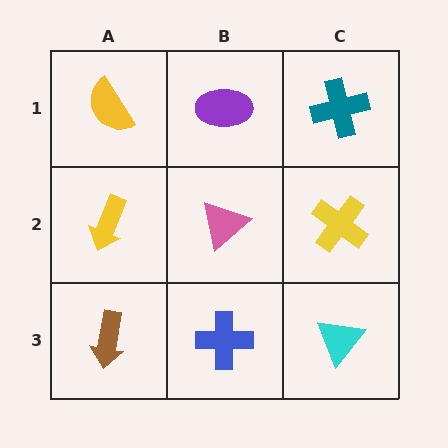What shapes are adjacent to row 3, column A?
A yellow arrow (row 2, column A), a blue cross (row 3, column B).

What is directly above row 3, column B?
A pink triangle.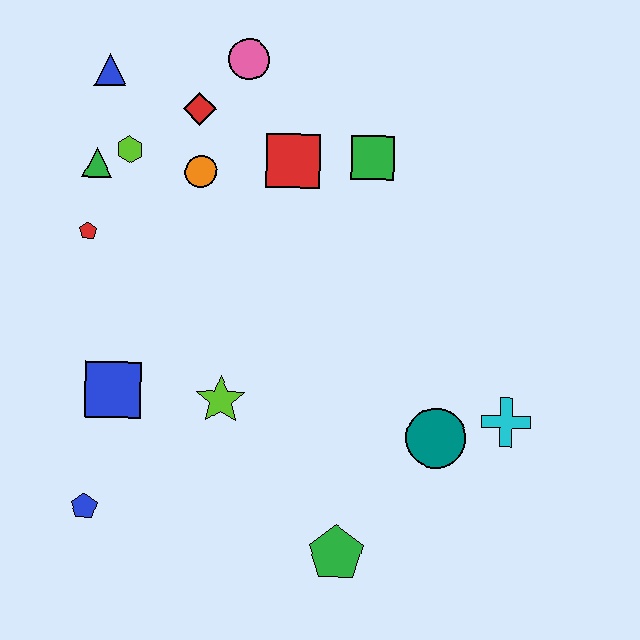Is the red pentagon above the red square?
No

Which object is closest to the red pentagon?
The green triangle is closest to the red pentagon.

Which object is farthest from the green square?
The blue pentagon is farthest from the green square.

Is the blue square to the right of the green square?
No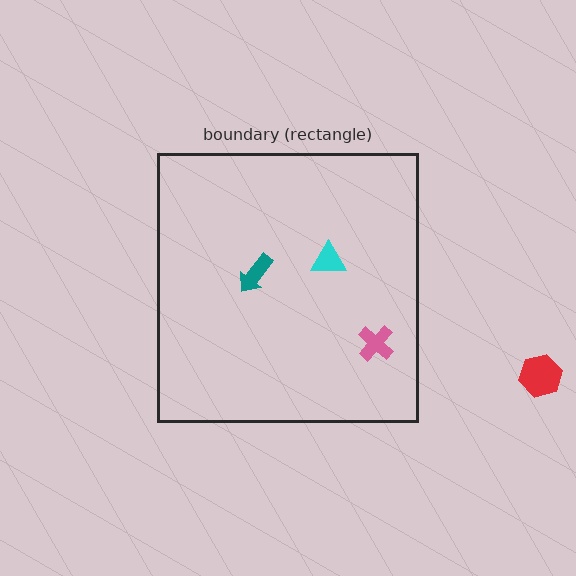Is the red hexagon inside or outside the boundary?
Outside.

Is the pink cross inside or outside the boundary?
Inside.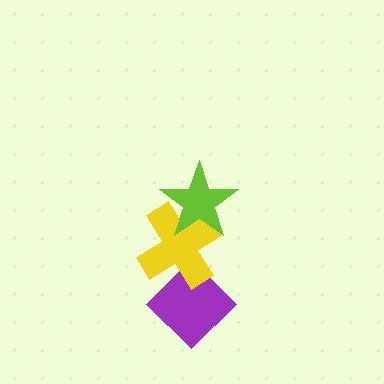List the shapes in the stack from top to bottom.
From top to bottom: the lime star, the yellow cross, the purple diamond.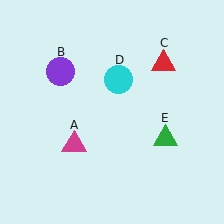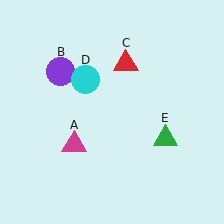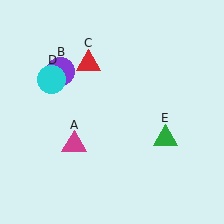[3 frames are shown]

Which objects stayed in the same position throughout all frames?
Magenta triangle (object A) and purple circle (object B) and green triangle (object E) remained stationary.